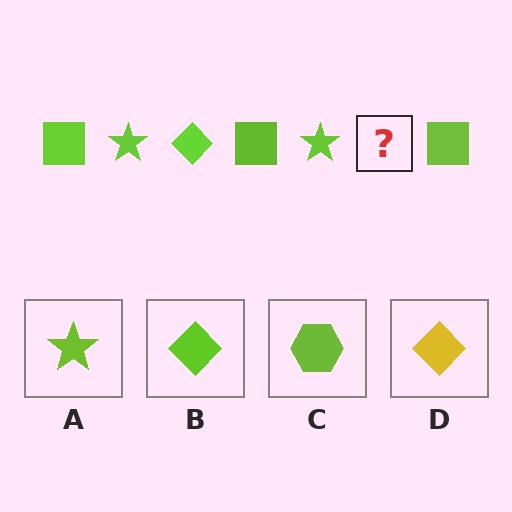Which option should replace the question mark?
Option B.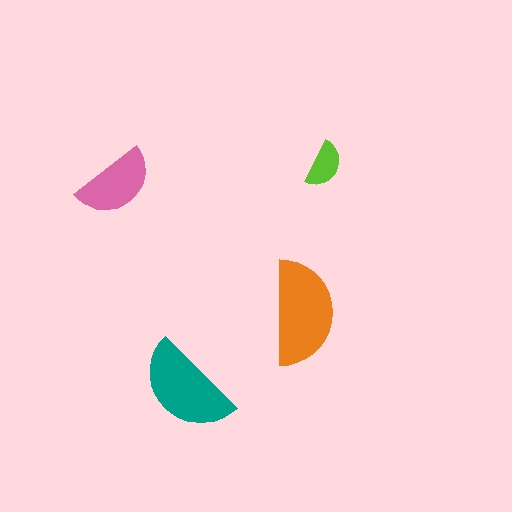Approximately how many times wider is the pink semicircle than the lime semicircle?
About 1.5 times wider.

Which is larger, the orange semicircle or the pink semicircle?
The orange one.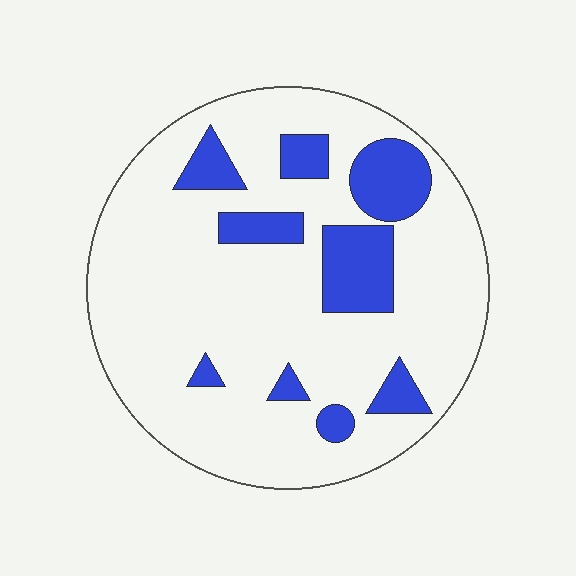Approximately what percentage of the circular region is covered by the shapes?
Approximately 20%.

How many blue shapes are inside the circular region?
9.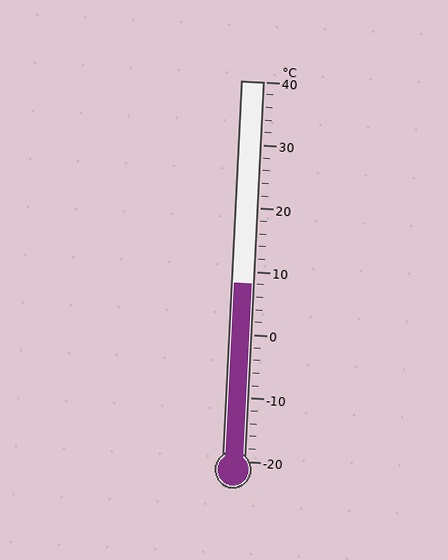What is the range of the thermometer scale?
The thermometer scale ranges from -20°C to 40°C.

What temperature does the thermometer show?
The thermometer shows approximately 8°C.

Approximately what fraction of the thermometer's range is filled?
The thermometer is filled to approximately 45% of its range.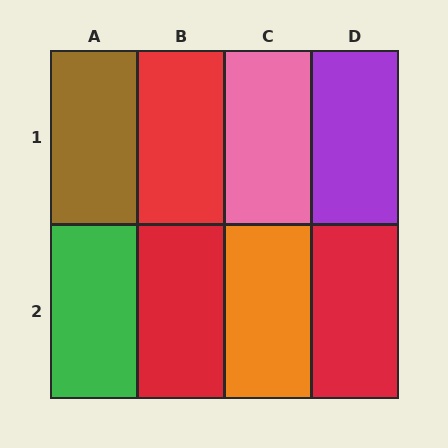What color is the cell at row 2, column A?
Green.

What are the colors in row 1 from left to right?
Brown, red, pink, purple.